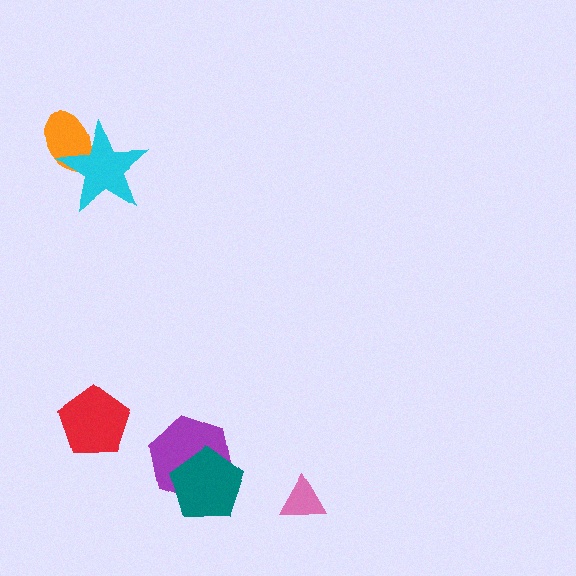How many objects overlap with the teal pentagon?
1 object overlaps with the teal pentagon.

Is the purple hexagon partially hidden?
Yes, it is partially covered by another shape.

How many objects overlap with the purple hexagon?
1 object overlaps with the purple hexagon.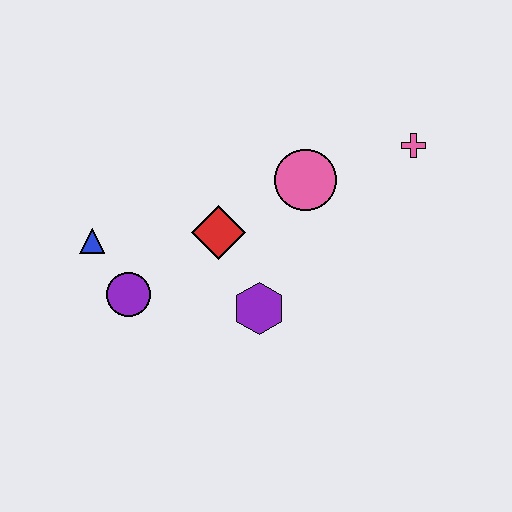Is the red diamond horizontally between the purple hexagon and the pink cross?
No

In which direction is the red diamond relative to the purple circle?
The red diamond is to the right of the purple circle.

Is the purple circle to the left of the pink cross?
Yes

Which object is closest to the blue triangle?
The purple circle is closest to the blue triangle.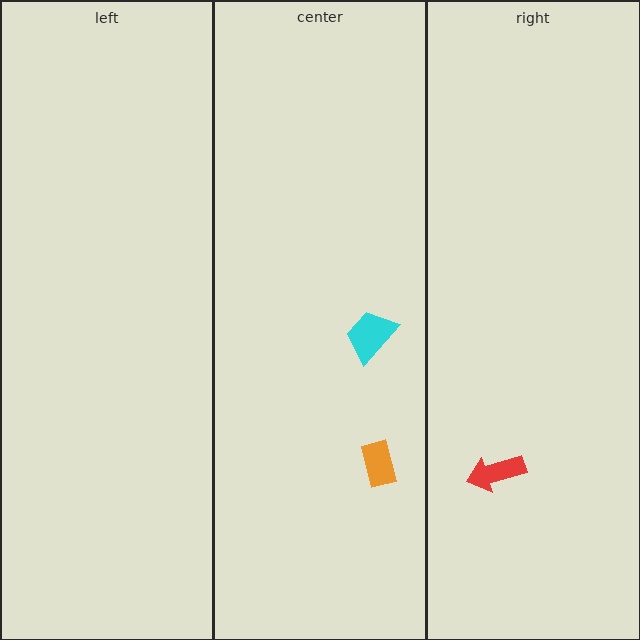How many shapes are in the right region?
1.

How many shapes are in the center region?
2.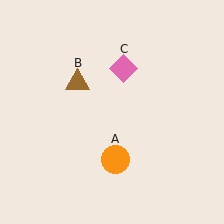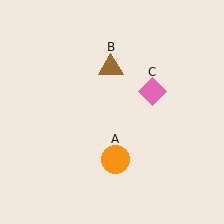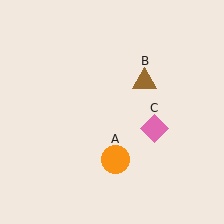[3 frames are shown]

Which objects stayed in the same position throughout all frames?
Orange circle (object A) remained stationary.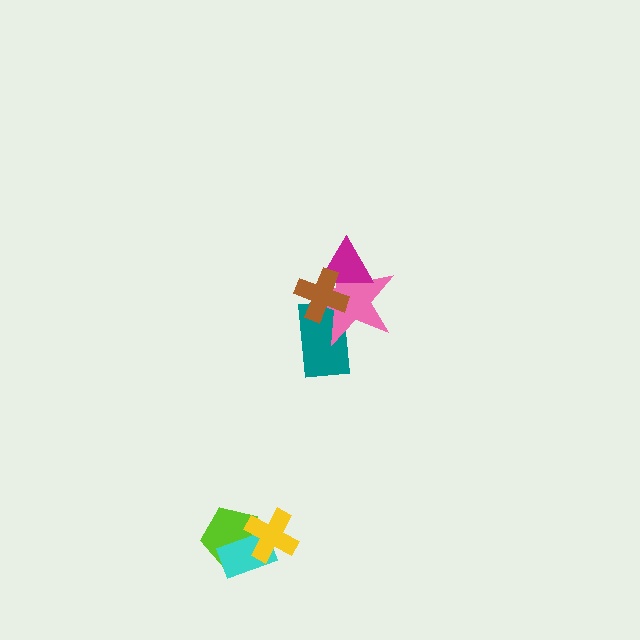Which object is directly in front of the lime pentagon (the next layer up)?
The cyan rectangle is directly in front of the lime pentagon.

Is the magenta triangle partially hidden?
Yes, it is partially covered by another shape.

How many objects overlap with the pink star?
3 objects overlap with the pink star.